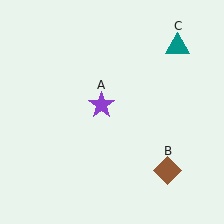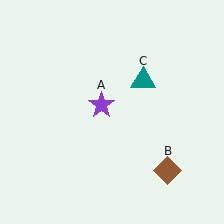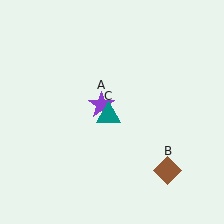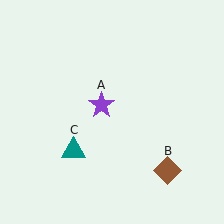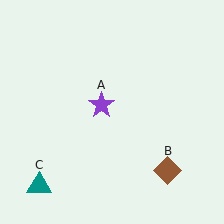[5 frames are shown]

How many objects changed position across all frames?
1 object changed position: teal triangle (object C).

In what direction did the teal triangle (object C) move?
The teal triangle (object C) moved down and to the left.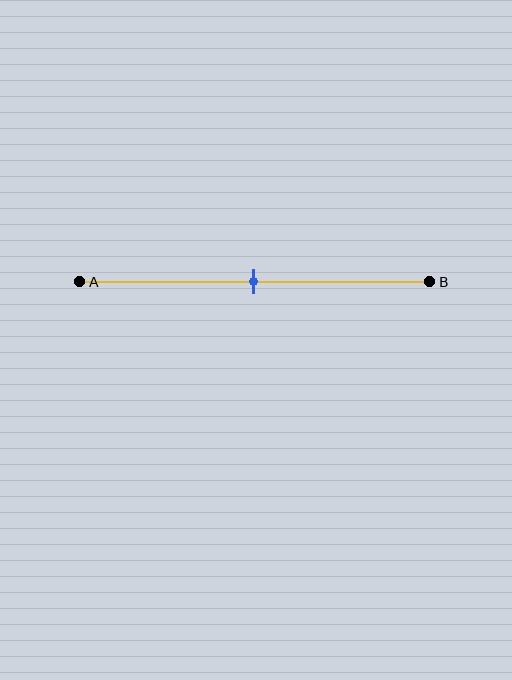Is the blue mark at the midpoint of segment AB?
Yes, the mark is approximately at the midpoint.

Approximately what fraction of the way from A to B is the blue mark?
The blue mark is approximately 50% of the way from A to B.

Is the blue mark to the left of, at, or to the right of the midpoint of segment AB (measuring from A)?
The blue mark is approximately at the midpoint of segment AB.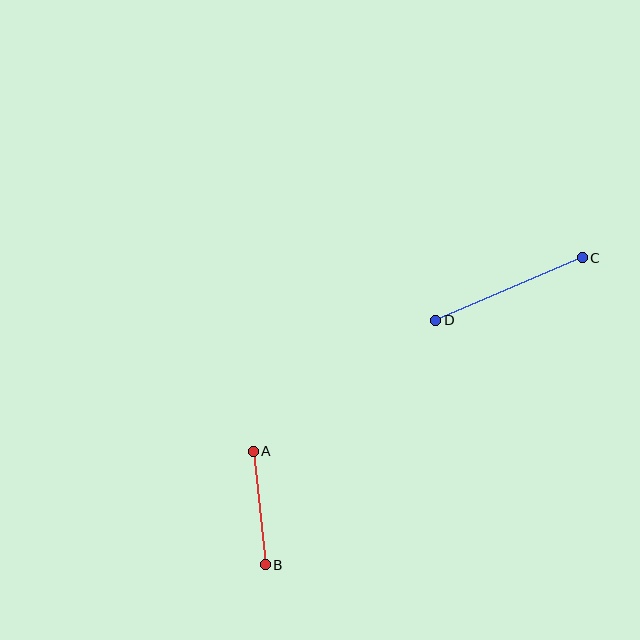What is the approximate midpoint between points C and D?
The midpoint is at approximately (509, 289) pixels.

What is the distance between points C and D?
The distance is approximately 159 pixels.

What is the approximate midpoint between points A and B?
The midpoint is at approximately (259, 508) pixels.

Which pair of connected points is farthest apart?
Points C and D are farthest apart.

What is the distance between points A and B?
The distance is approximately 114 pixels.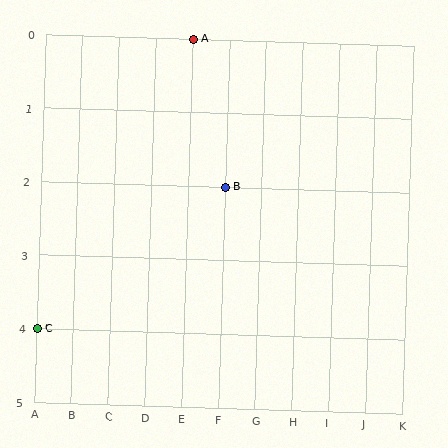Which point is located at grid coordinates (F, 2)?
Point B is at (F, 2).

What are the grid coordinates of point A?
Point A is at grid coordinates (E, 0).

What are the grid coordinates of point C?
Point C is at grid coordinates (A, 4).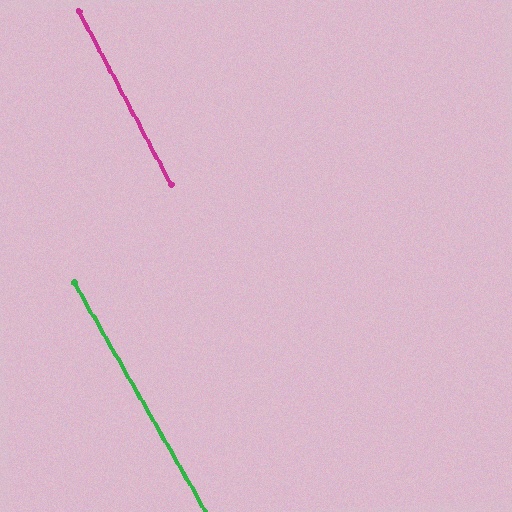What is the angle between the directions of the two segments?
Approximately 2 degrees.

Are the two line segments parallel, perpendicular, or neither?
Parallel — their directions differ by only 1.9°.